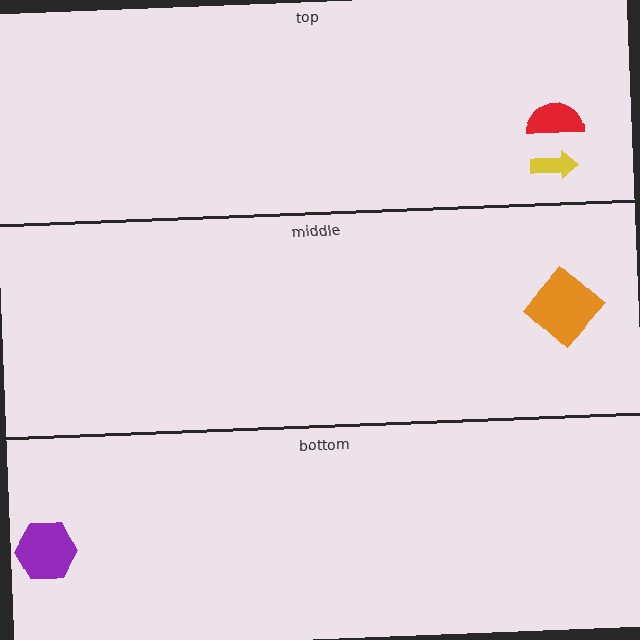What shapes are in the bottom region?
The purple hexagon.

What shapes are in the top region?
The yellow arrow, the red semicircle.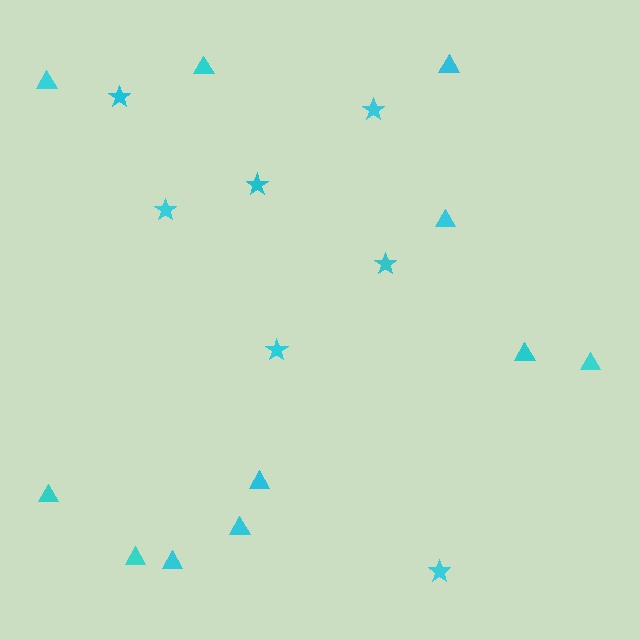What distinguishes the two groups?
There are 2 groups: one group of stars (7) and one group of triangles (11).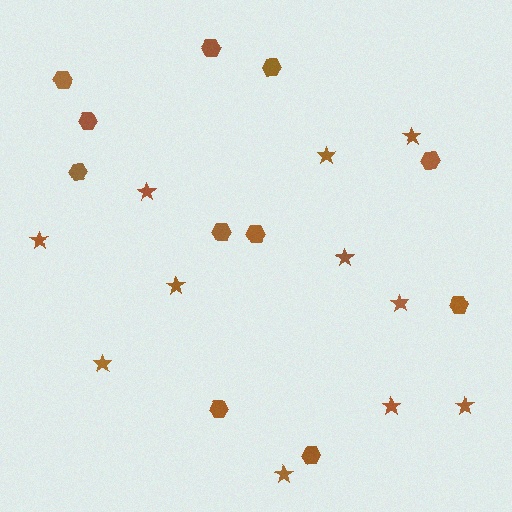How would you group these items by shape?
There are 2 groups: one group of stars (11) and one group of hexagons (11).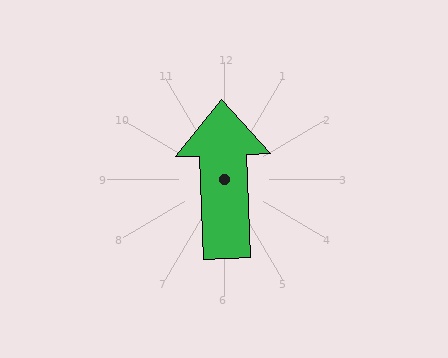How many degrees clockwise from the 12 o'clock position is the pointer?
Approximately 358 degrees.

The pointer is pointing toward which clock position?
Roughly 12 o'clock.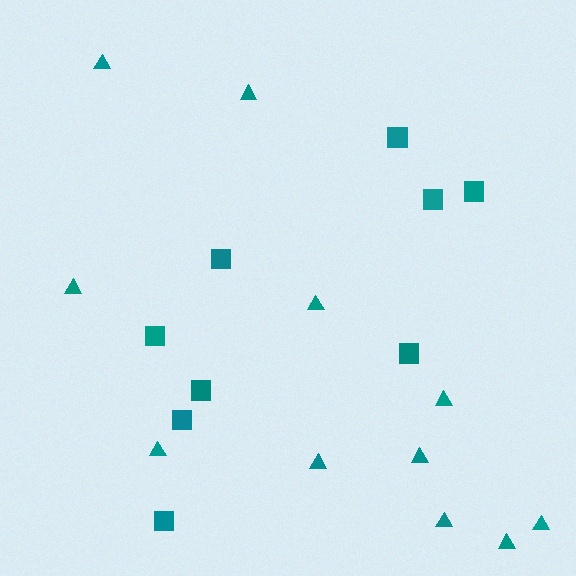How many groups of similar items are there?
There are 2 groups: one group of triangles (11) and one group of squares (9).